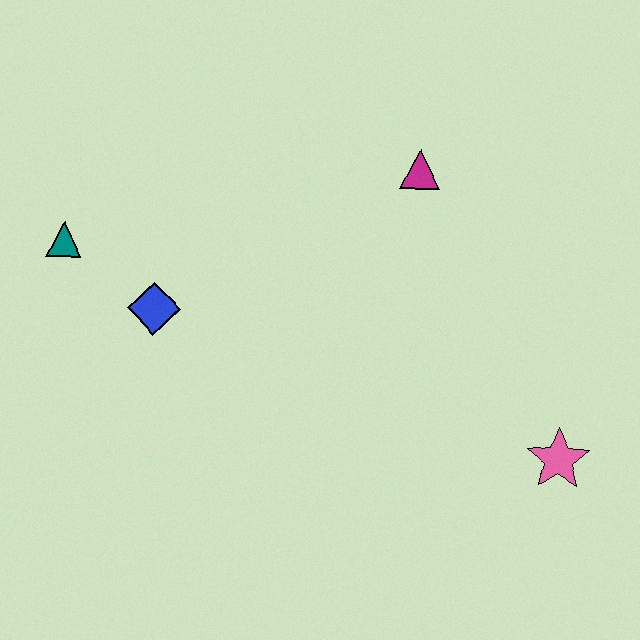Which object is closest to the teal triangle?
The blue diamond is closest to the teal triangle.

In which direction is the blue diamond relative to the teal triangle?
The blue diamond is to the right of the teal triangle.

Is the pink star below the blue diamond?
Yes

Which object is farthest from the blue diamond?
The pink star is farthest from the blue diamond.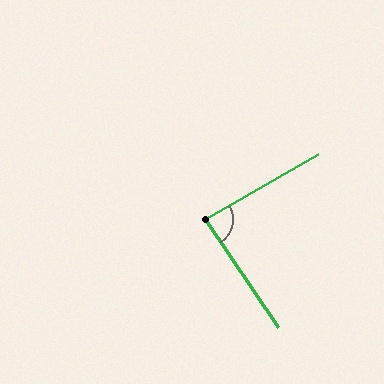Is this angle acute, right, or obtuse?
It is approximately a right angle.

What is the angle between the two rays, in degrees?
Approximately 85 degrees.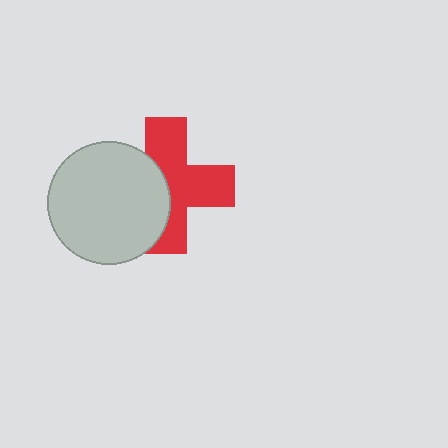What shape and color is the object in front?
The object in front is a light gray circle.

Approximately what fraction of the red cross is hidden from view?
Roughly 39% of the red cross is hidden behind the light gray circle.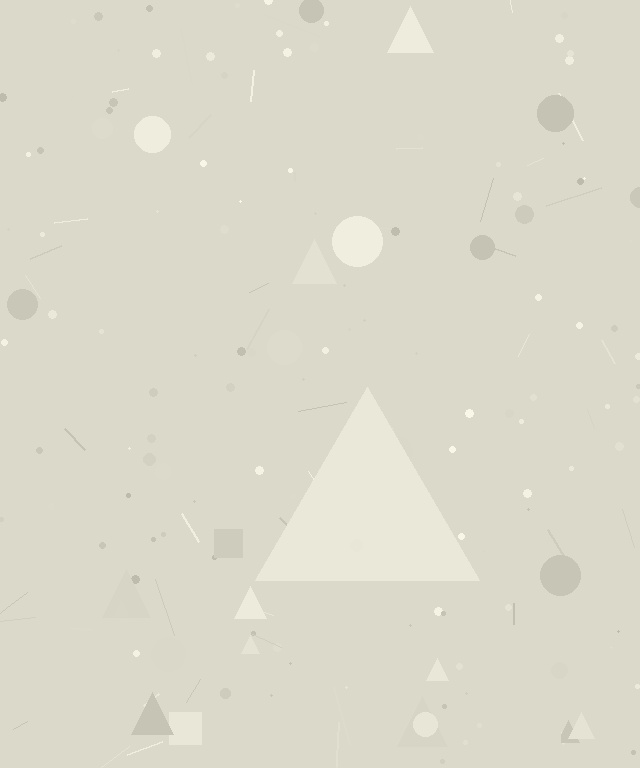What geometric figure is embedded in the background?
A triangle is embedded in the background.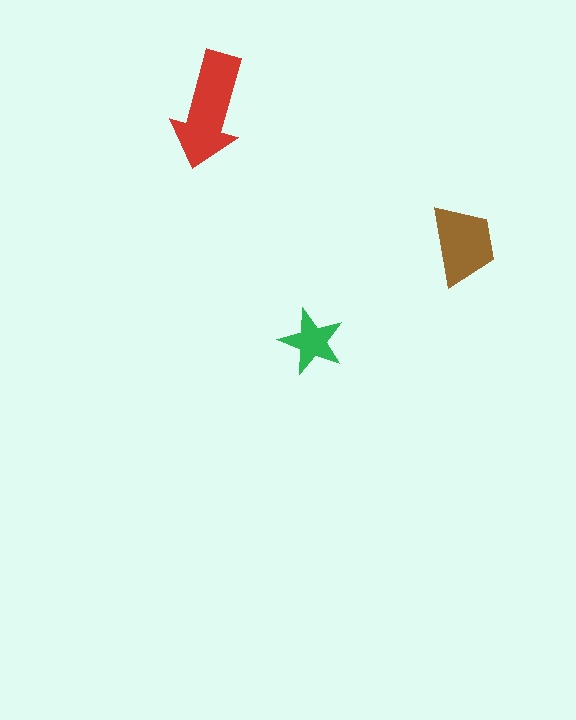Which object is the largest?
The red arrow.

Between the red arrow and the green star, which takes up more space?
The red arrow.